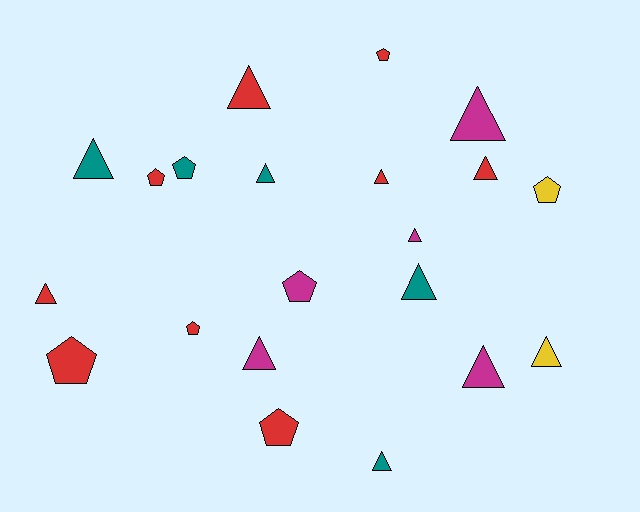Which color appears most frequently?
Red, with 9 objects.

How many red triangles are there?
There are 4 red triangles.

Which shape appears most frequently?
Triangle, with 13 objects.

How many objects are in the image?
There are 21 objects.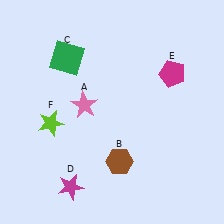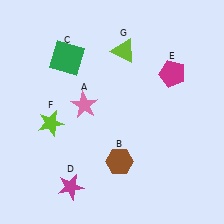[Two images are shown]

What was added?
A lime triangle (G) was added in Image 2.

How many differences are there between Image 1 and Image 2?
There is 1 difference between the two images.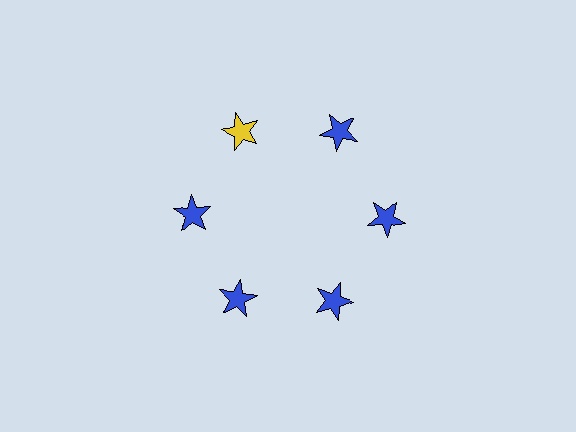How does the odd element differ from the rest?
It has a different color: yellow instead of blue.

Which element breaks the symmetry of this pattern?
The yellow star at roughly the 11 o'clock position breaks the symmetry. All other shapes are blue stars.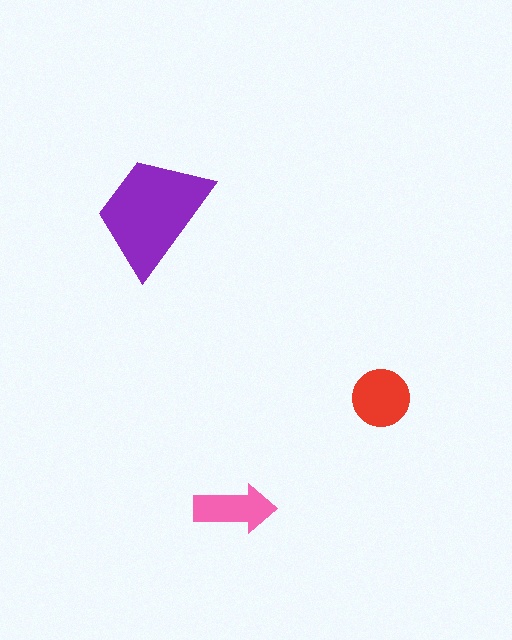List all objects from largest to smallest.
The purple trapezoid, the red circle, the pink arrow.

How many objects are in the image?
There are 3 objects in the image.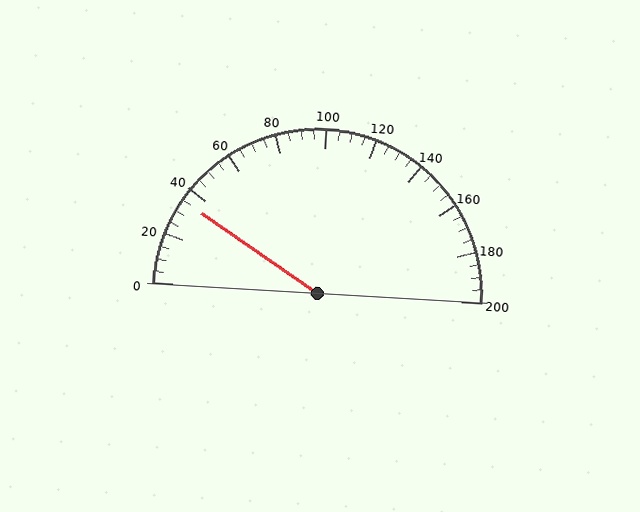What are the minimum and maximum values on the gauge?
The gauge ranges from 0 to 200.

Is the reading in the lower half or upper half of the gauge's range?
The reading is in the lower half of the range (0 to 200).